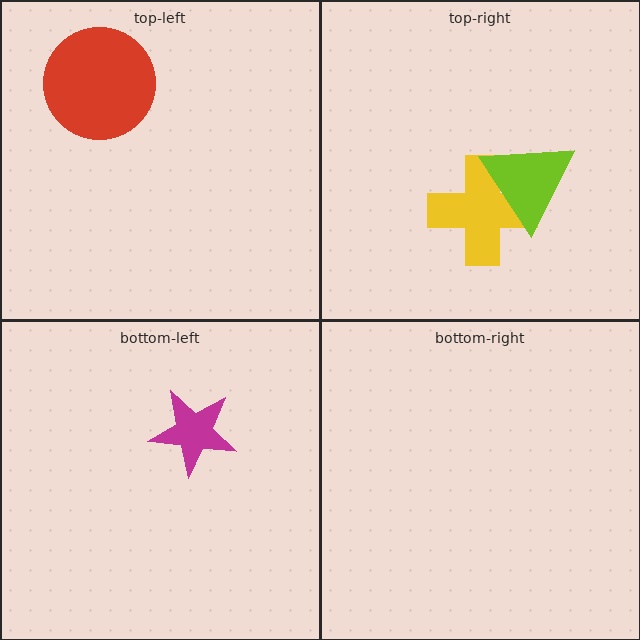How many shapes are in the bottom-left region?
1.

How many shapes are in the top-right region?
2.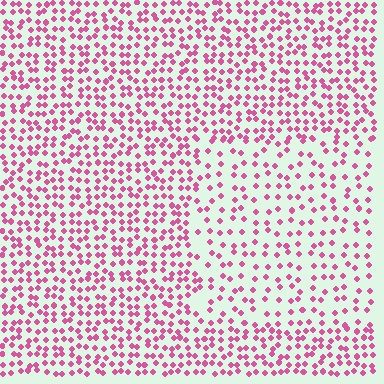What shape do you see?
I see a rectangle.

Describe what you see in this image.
The image contains small pink elements arranged at two different densities. A rectangle-shaped region is visible where the elements are less densely packed than the surrounding area.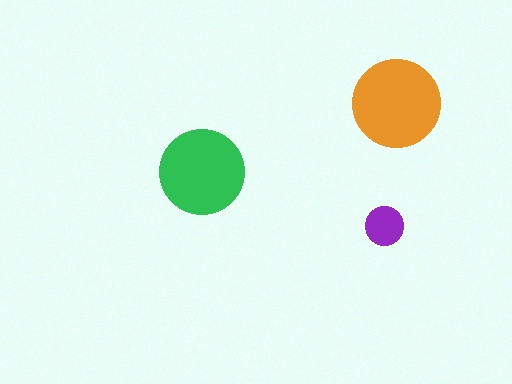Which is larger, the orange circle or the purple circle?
The orange one.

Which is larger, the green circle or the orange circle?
The orange one.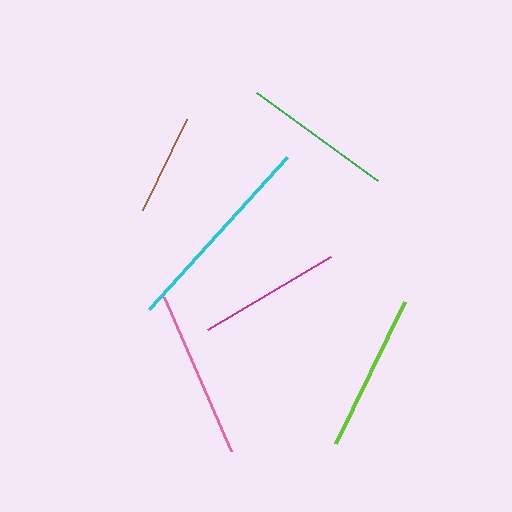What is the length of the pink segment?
The pink segment is approximately 168 pixels long.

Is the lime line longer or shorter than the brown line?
The lime line is longer than the brown line.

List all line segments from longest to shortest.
From longest to shortest: cyan, pink, lime, green, magenta, brown.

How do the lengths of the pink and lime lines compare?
The pink and lime lines are approximately the same length.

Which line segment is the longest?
The cyan line is the longest at approximately 206 pixels.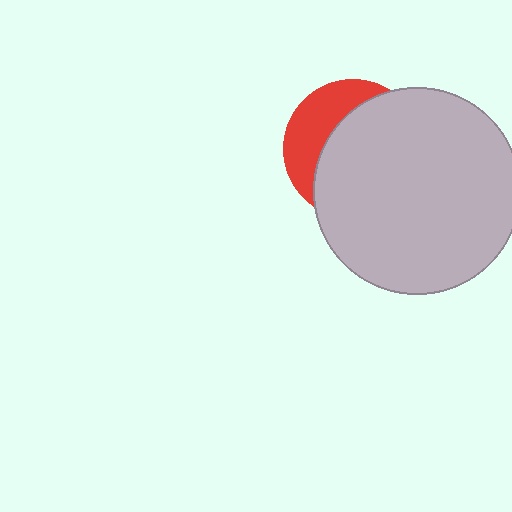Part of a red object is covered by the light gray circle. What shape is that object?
It is a circle.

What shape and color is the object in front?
The object in front is a light gray circle.